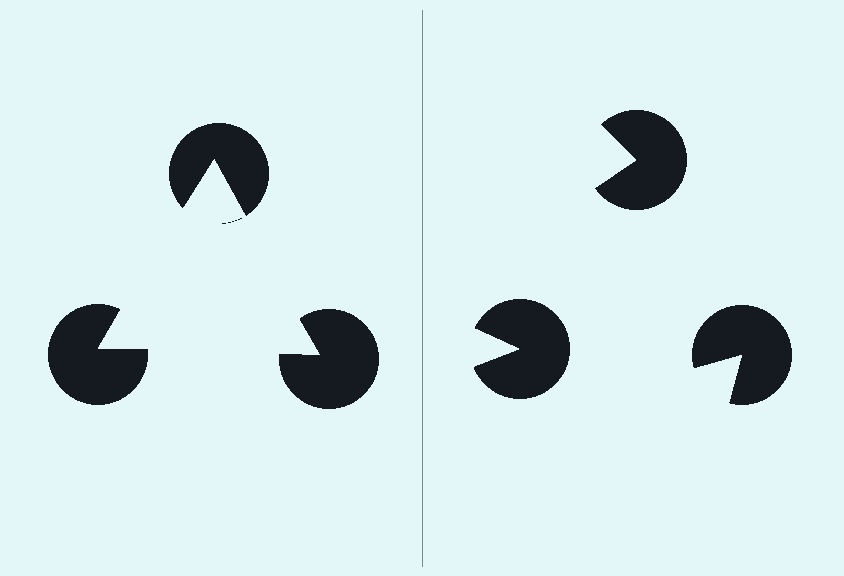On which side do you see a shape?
An illusory triangle appears on the left side. On the right side the wedge cuts are rotated, so no coherent shape forms.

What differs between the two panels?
The pac-man discs are positioned identically on both sides; only the wedge orientations differ. On the left they align to a triangle; on the right they are misaligned.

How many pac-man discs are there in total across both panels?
6 — 3 on each side.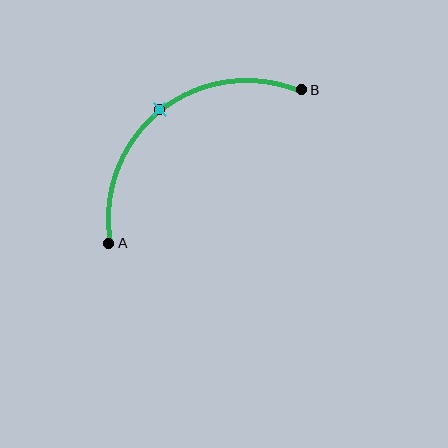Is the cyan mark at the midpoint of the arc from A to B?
Yes. The cyan mark lies on the arc at equal arc-length from both A and B — it is the arc midpoint.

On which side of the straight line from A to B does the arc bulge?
The arc bulges above and to the left of the straight line connecting A and B.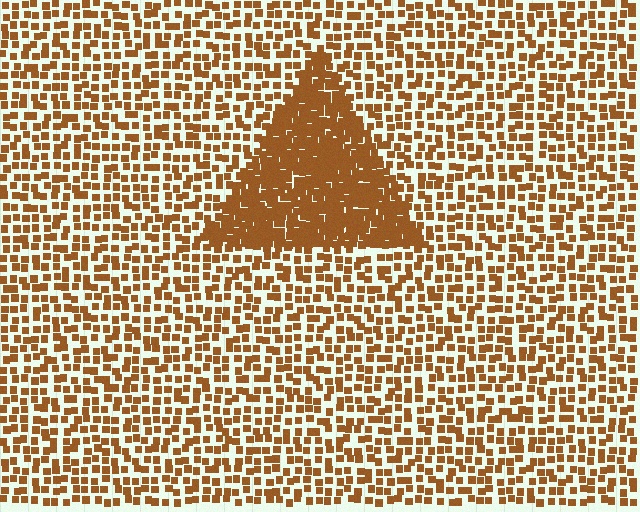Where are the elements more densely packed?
The elements are more densely packed inside the triangle boundary.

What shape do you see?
I see a triangle.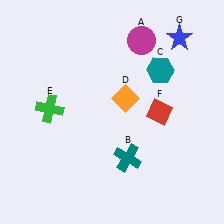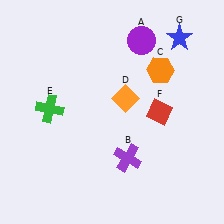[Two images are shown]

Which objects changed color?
A changed from magenta to purple. B changed from teal to purple. C changed from teal to orange.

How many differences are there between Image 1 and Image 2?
There are 3 differences between the two images.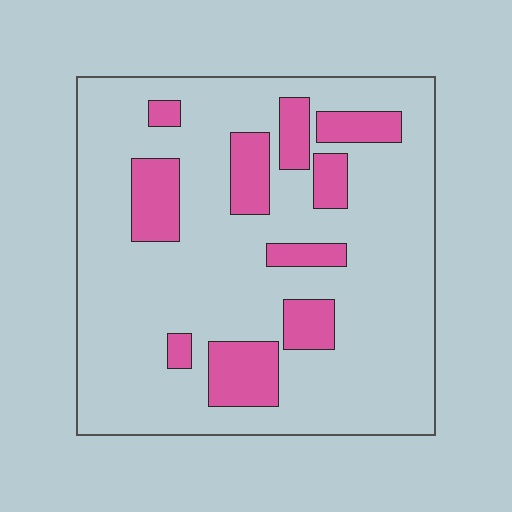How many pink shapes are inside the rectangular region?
10.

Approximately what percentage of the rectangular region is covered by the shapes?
Approximately 20%.